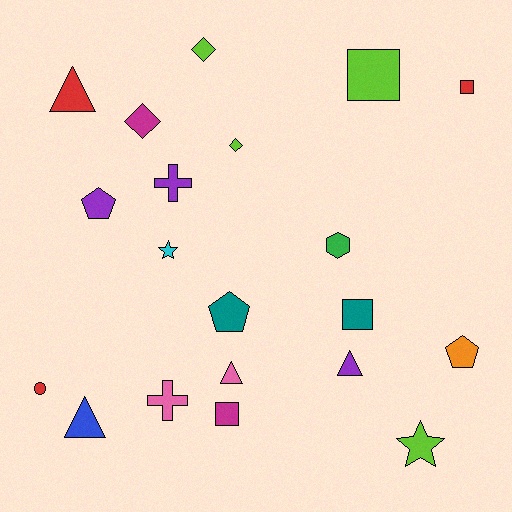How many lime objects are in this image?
There are 4 lime objects.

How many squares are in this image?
There are 4 squares.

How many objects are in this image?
There are 20 objects.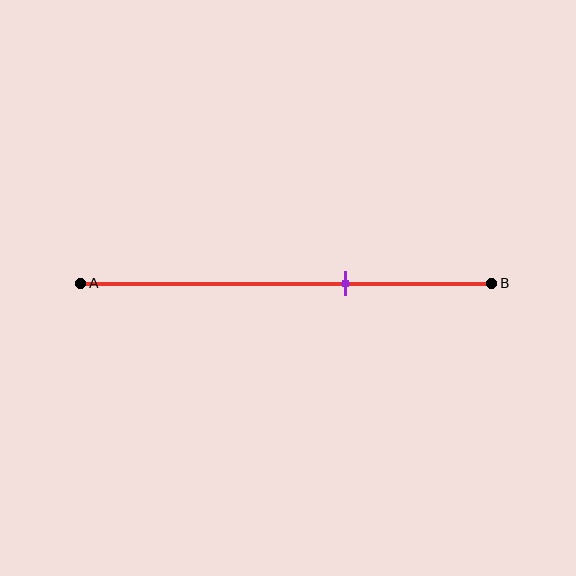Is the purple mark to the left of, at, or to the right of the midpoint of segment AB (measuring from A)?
The purple mark is to the right of the midpoint of segment AB.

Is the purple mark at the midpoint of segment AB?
No, the mark is at about 65% from A, not at the 50% midpoint.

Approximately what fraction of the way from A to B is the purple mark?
The purple mark is approximately 65% of the way from A to B.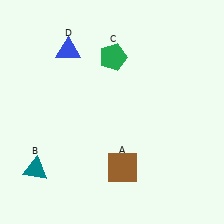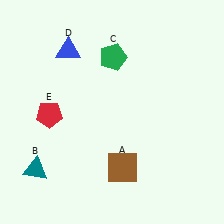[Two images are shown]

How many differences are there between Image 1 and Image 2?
There is 1 difference between the two images.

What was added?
A red pentagon (E) was added in Image 2.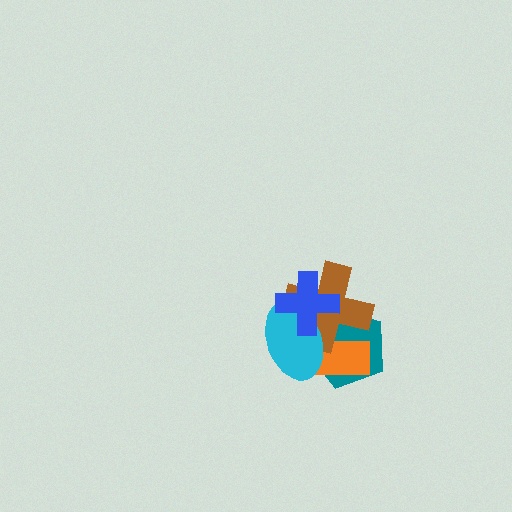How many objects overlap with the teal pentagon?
4 objects overlap with the teal pentagon.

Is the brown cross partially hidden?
Yes, it is partially covered by another shape.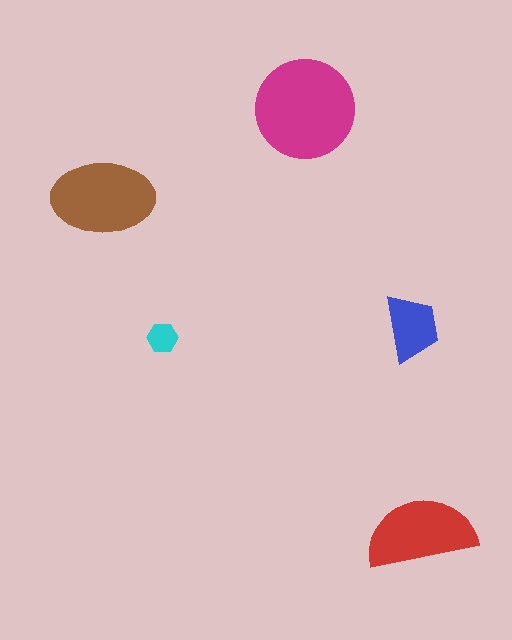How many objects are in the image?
There are 5 objects in the image.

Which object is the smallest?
The cyan hexagon.